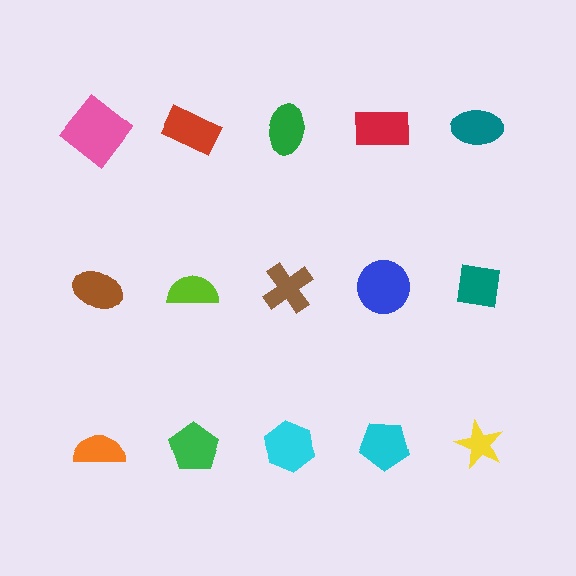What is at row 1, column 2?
A red rectangle.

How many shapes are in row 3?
5 shapes.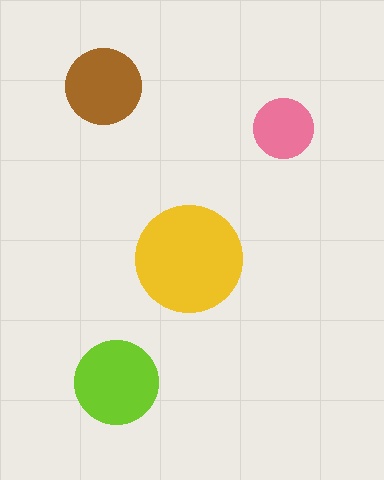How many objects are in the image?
There are 4 objects in the image.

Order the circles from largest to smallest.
the yellow one, the lime one, the brown one, the pink one.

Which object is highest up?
The brown circle is topmost.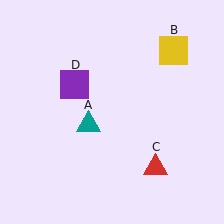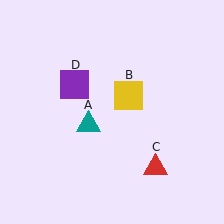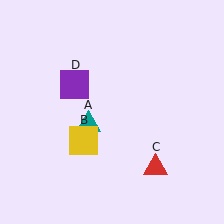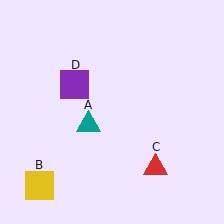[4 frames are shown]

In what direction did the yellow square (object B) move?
The yellow square (object B) moved down and to the left.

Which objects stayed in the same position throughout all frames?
Teal triangle (object A) and red triangle (object C) and purple square (object D) remained stationary.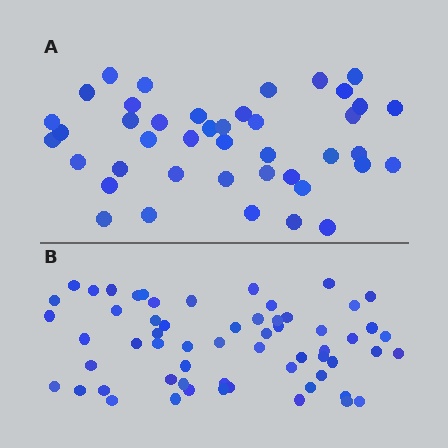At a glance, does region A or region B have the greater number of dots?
Region B (the bottom region) has more dots.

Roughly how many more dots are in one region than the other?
Region B has approximately 20 more dots than region A.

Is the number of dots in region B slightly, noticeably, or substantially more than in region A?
Region B has noticeably more, but not dramatically so. The ratio is roughly 1.4 to 1.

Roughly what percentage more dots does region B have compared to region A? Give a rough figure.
About 45% more.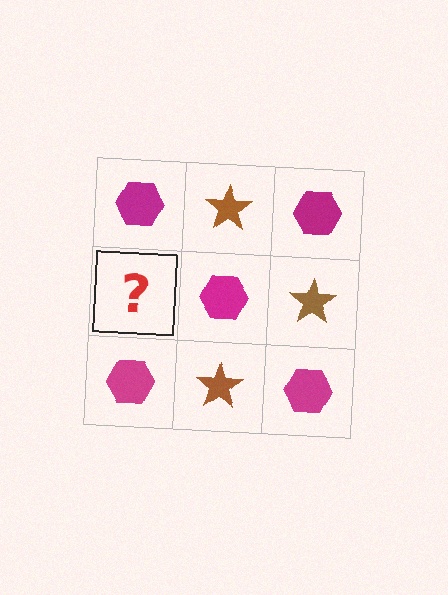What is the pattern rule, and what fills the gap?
The rule is that it alternates magenta hexagon and brown star in a checkerboard pattern. The gap should be filled with a brown star.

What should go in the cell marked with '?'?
The missing cell should contain a brown star.